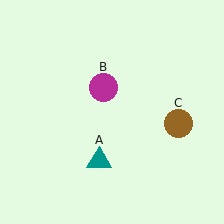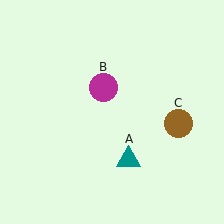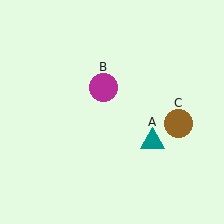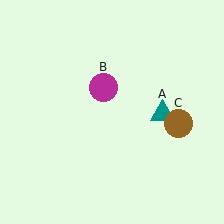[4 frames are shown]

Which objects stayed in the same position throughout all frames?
Magenta circle (object B) and brown circle (object C) remained stationary.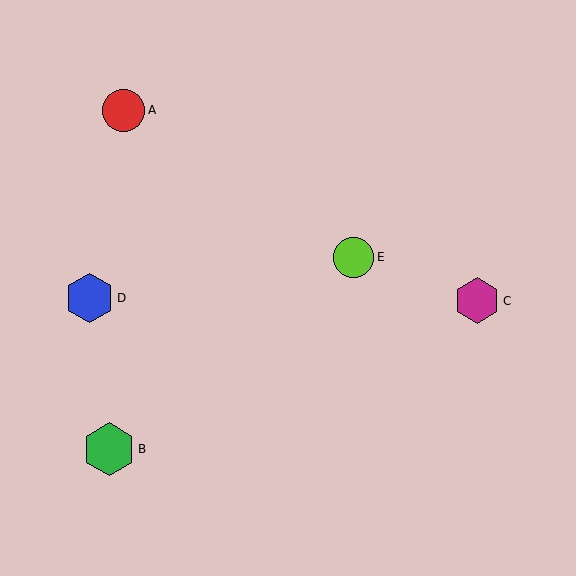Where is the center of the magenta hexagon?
The center of the magenta hexagon is at (477, 301).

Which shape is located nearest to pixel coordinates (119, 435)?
The green hexagon (labeled B) at (109, 449) is nearest to that location.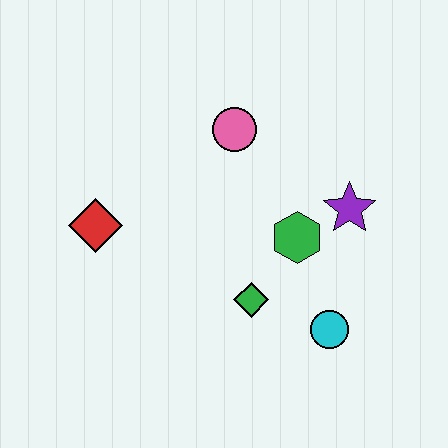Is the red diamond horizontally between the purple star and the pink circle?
No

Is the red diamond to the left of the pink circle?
Yes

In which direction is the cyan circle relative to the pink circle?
The cyan circle is below the pink circle.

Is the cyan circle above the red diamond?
No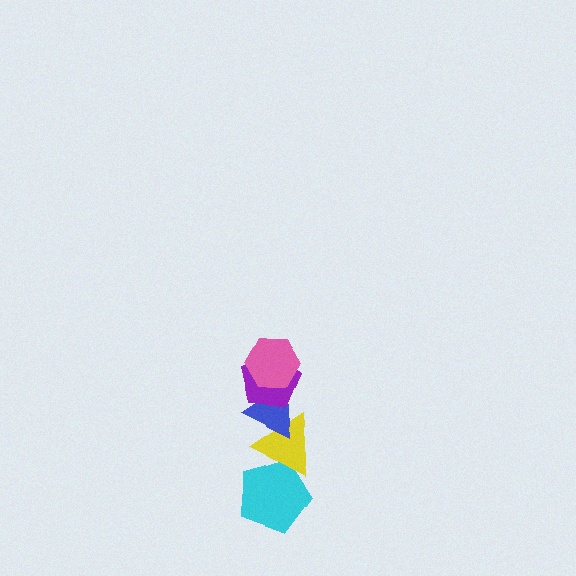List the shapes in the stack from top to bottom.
From top to bottom: the pink hexagon, the purple pentagon, the blue triangle, the yellow triangle, the cyan pentagon.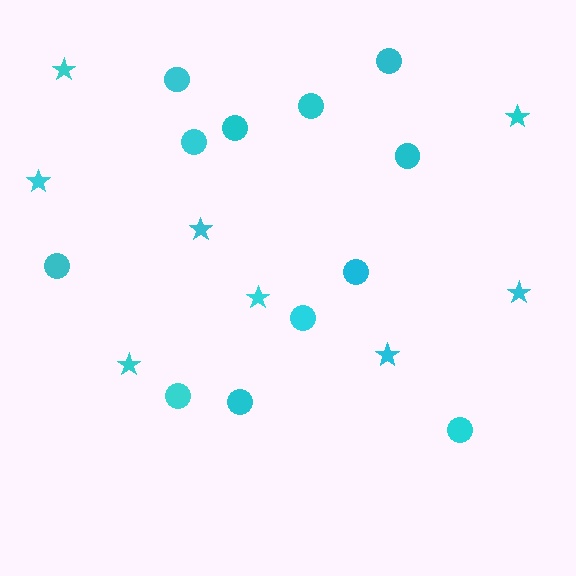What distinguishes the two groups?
There are 2 groups: one group of circles (12) and one group of stars (8).